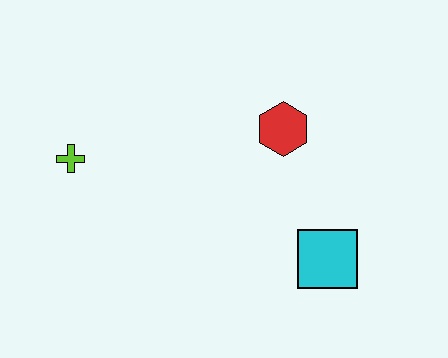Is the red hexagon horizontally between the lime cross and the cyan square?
Yes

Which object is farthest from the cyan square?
The lime cross is farthest from the cyan square.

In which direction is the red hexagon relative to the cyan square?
The red hexagon is above the cyan square.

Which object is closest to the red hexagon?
The cyan square is closest to the red hexagon.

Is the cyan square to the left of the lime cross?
No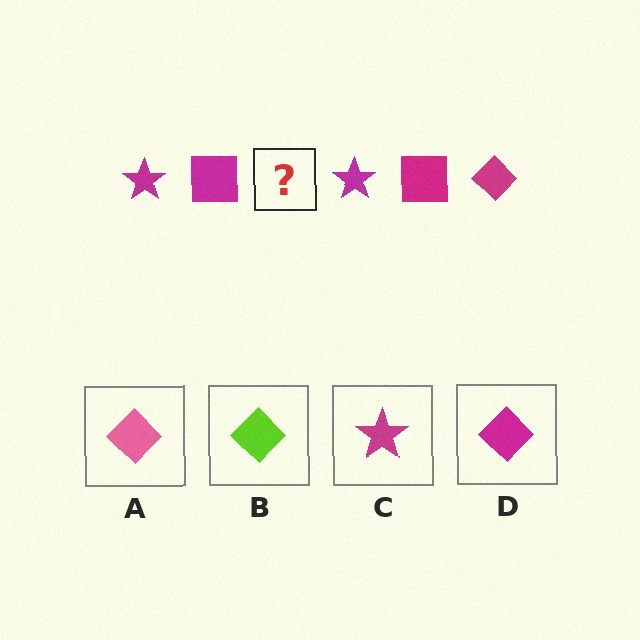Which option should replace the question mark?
Option D.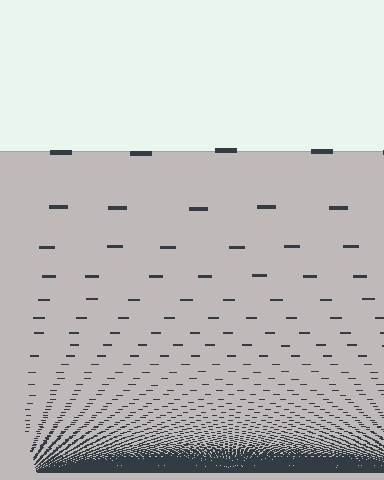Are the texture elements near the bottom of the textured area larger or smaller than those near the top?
Smaller. The gradient is inverted — elements near the bottom are smaller and denser.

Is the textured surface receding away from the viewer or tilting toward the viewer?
The surface appears to tilt toward the viewer. Texture elements get larger and sparser toward the top.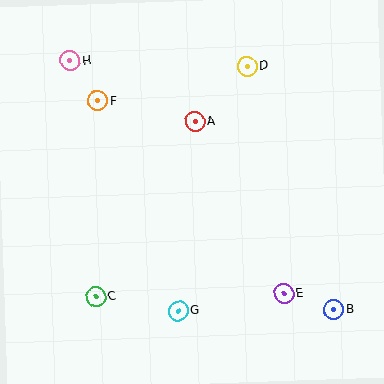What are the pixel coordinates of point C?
Point C is at (96, 297).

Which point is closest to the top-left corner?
Point H is closest to the top-left corner.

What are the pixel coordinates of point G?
Point G is at (178, 311).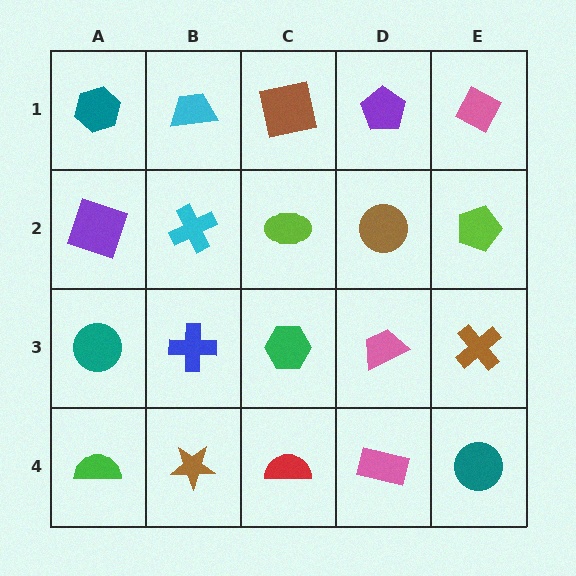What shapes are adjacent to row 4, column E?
A brown cross (row 3, column E), a pink rectangle (row 4, column D).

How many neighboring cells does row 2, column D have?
4.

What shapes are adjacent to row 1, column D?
A brown circle (row 2, column D), a brown square (row 1, column C), a pink diamond (row 1, column E).